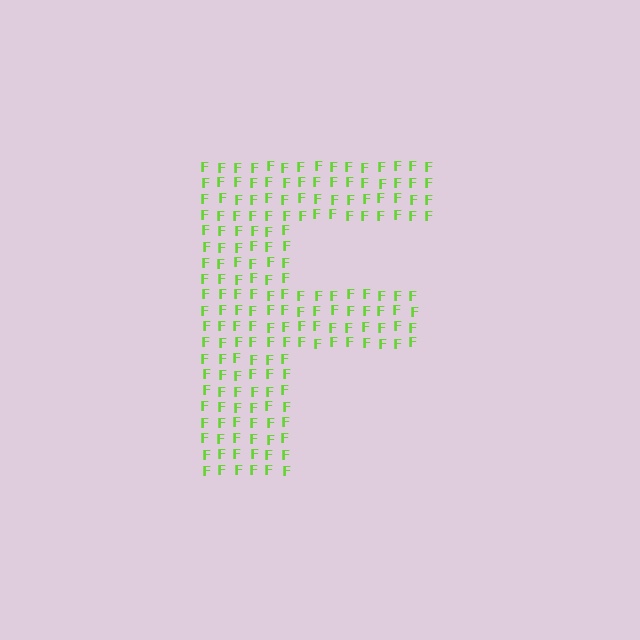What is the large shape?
The large shape is the letter F.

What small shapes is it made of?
It is made of small letter F's.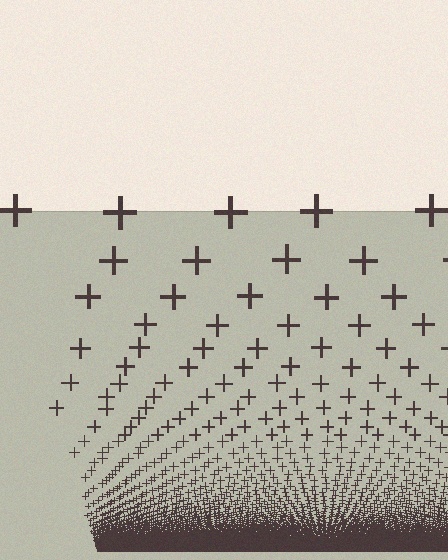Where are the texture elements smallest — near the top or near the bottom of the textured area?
Near the bottom.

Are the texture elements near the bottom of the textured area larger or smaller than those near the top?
Smaller. The gradient is inverted — elements near the bottom are smaller and denser.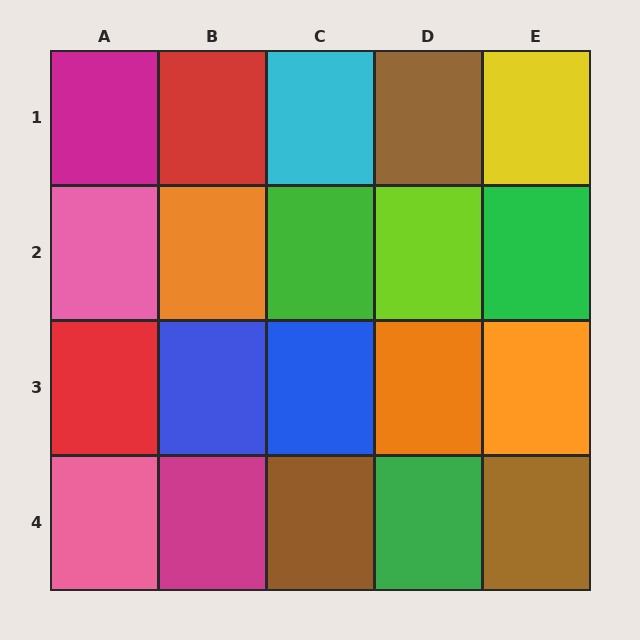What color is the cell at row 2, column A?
Pink.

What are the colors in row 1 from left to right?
Magenta, red, cyan, brown, yellow.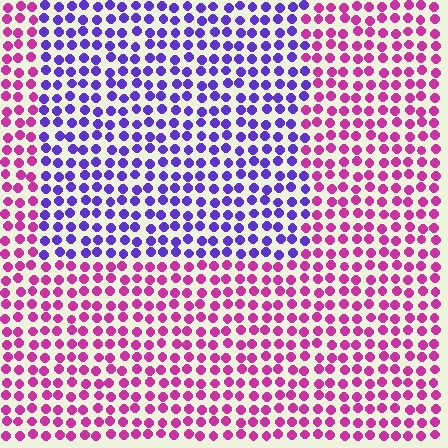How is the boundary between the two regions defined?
The boundary is defined purely by a slight shift in hue (about 58 degrees). Spacing, size, and orientation are identical on both sides.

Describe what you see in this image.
The image is filled with small magenta elements in a uniform arrangement. A rectangle-shaped region is visible where the elements are tinted to a slightly different hue, forming a subtle color boundary.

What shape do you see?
I see a rectangle.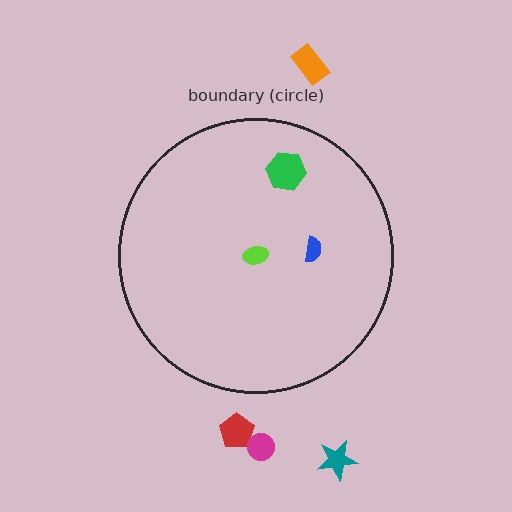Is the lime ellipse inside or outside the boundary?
Inside.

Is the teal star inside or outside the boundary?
Outside.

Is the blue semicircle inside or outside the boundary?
Inside.